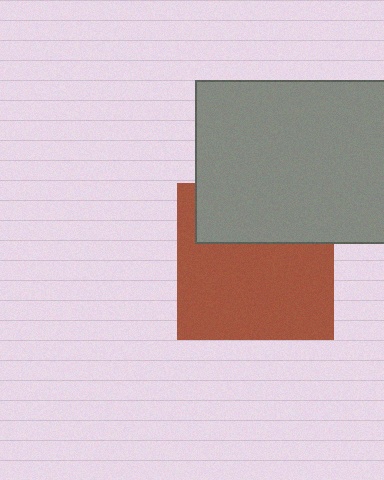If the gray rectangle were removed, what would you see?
You would see the complete brown square.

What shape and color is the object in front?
The object in front is a gray rectangle.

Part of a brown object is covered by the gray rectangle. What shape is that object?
It is a square.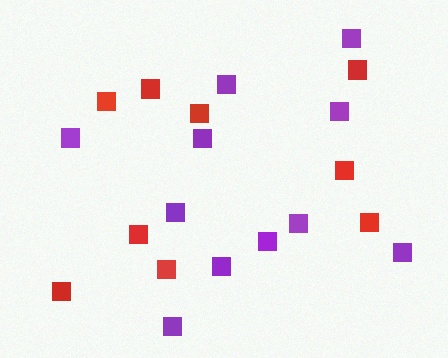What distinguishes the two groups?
There are 2 groups: one group of red squares (9) and one group of purple squares (11).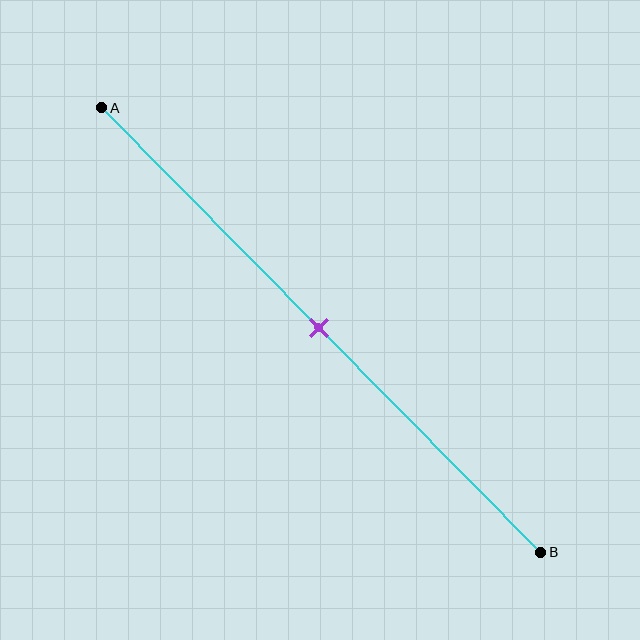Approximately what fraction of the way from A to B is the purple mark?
The purple mark is approximately 50% of the way from A to B.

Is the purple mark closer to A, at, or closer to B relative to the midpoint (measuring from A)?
The purple mark is approximately at the midpoint of segment AB.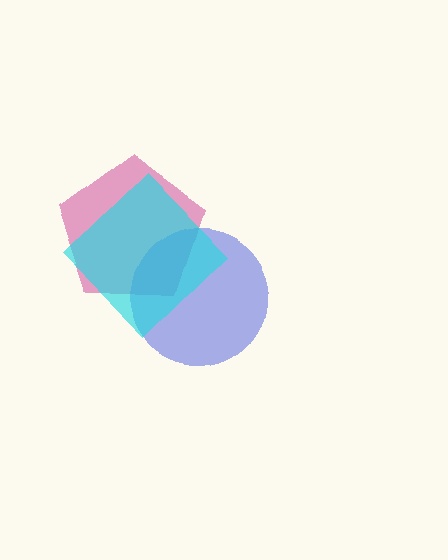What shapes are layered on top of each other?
The layered shapes are: a magenta pentagon, a blue circle, a cyan diamond.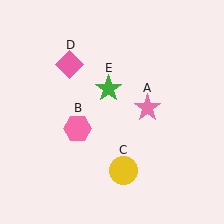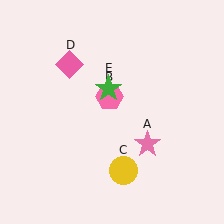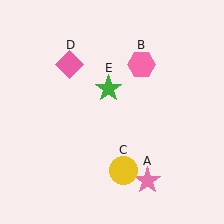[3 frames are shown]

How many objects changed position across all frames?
2 objects changed position: pink star (object A), pink hexagon (object B).